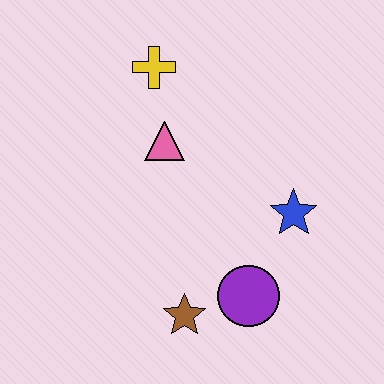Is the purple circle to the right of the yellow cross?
Yes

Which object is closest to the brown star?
The purple circle is closest to the brown star.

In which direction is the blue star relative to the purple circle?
The blue star is above the purple circle.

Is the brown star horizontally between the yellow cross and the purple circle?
Yes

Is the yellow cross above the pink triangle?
Yes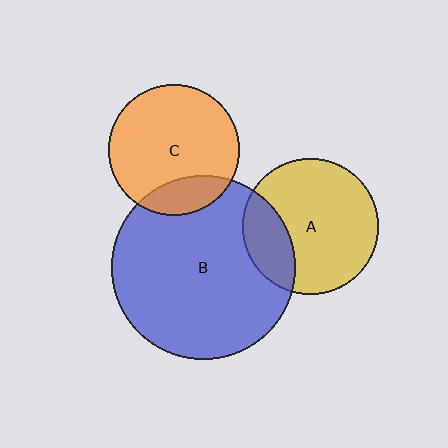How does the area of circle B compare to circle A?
Approximately 1.8 times.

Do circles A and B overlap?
Yes.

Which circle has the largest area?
Circle B (blue).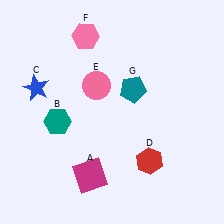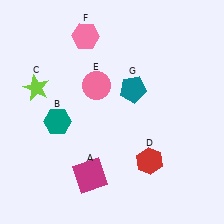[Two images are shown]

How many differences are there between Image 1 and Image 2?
There is 1 difference between the two images.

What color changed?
The star (C) changed from blue in Image 1 to lime in Image 2.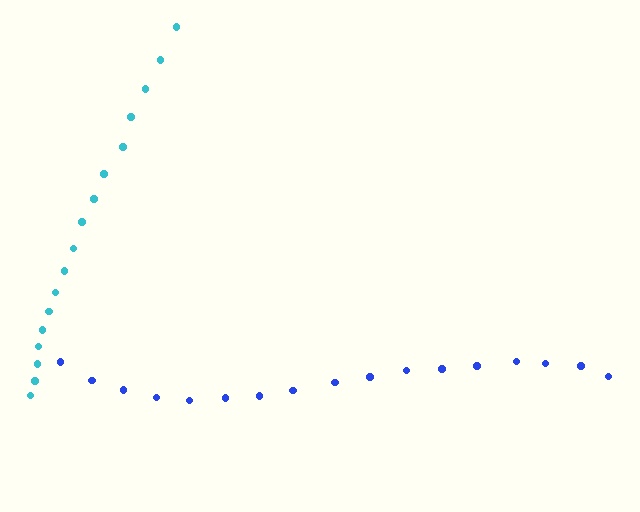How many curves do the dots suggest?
There are 2 distinct paths.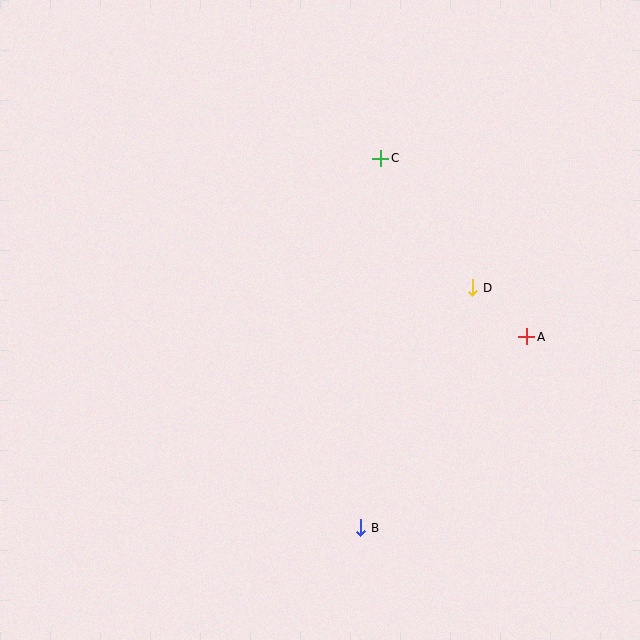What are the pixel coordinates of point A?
Point A is at (527, 337).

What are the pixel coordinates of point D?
Point D is at (473, 288).